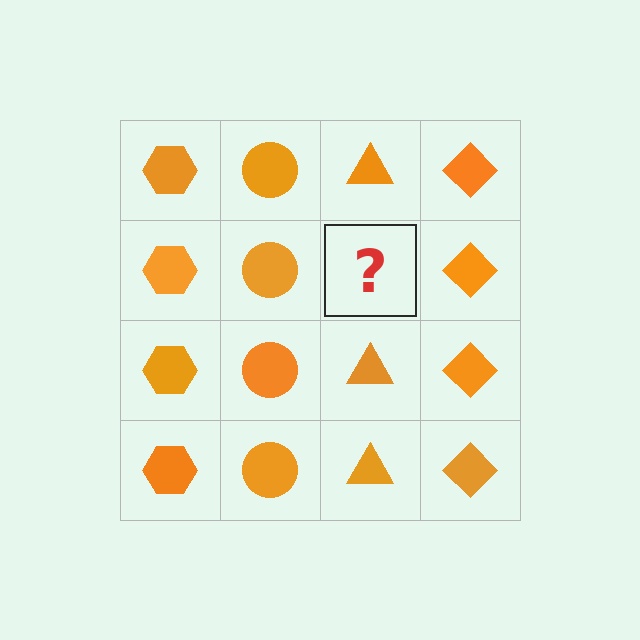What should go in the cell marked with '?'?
The missing cell should contain an orange triangle.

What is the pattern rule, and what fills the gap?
The rule is that each column has a consistent shape. The gap should be filled with an orange triangle.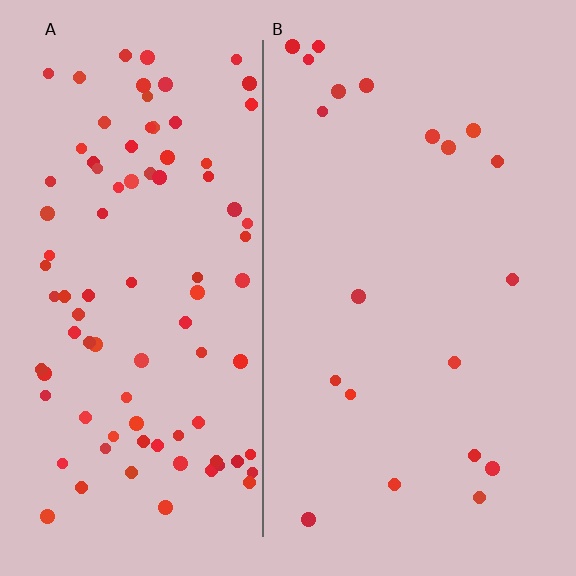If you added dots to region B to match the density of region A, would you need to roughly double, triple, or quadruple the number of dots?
Approximately quadruple.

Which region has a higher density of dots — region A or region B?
A (the left).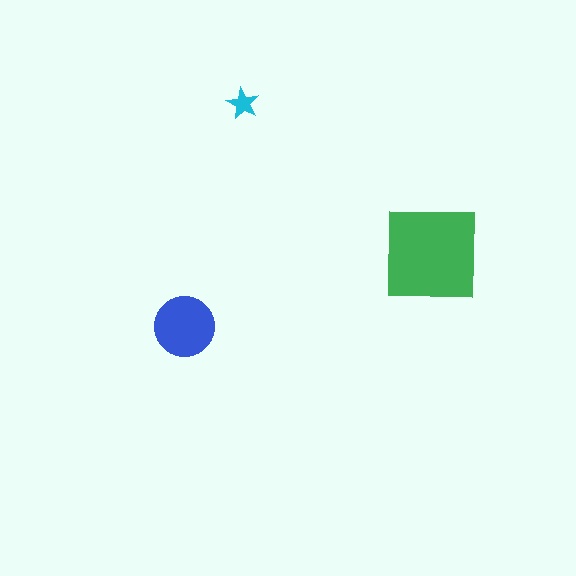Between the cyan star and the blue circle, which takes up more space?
The blue circle.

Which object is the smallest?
The cyan star.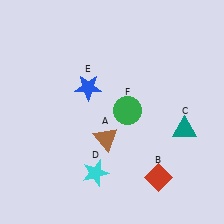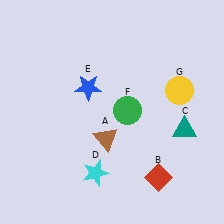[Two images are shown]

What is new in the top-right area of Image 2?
A yellow circle (G) was added in the top-right area of Image 2.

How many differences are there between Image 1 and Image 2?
There is 1 difference between the two images.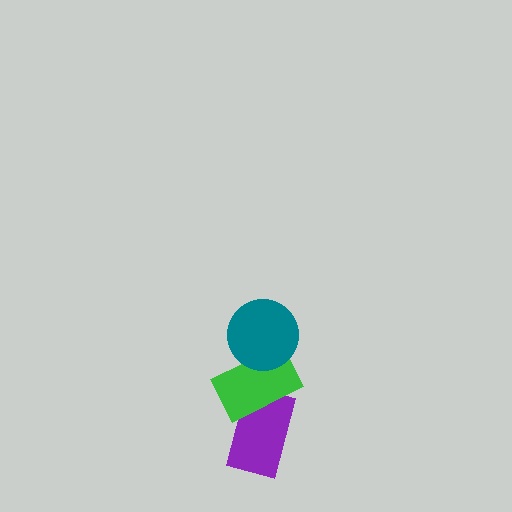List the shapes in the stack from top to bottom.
From top to bottom: the teal circle, the green rectangle, the purple rectangle.